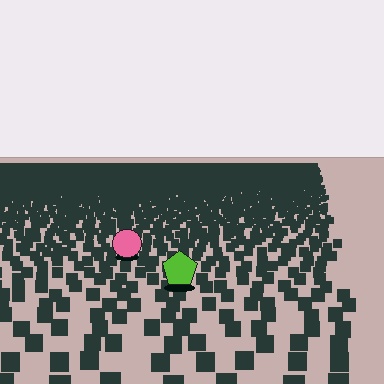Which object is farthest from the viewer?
The pink circle is farthest from the viewer. It appears smaller and the ground texture around it is denser.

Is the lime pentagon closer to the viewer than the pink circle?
Yes. The lime pentagon is closer — you can tell from the texture gradient: the ground texture is coarser near it.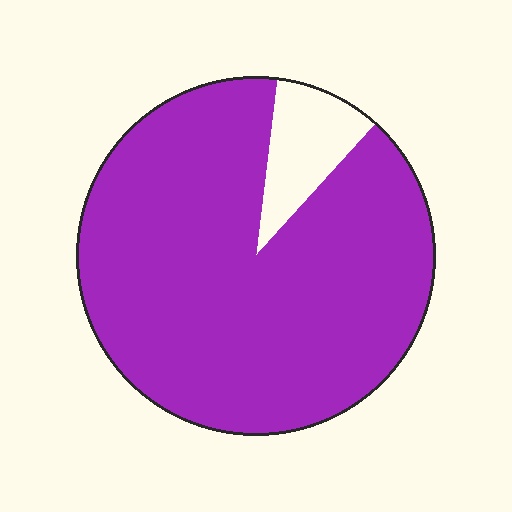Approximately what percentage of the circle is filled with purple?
Approximately 90%.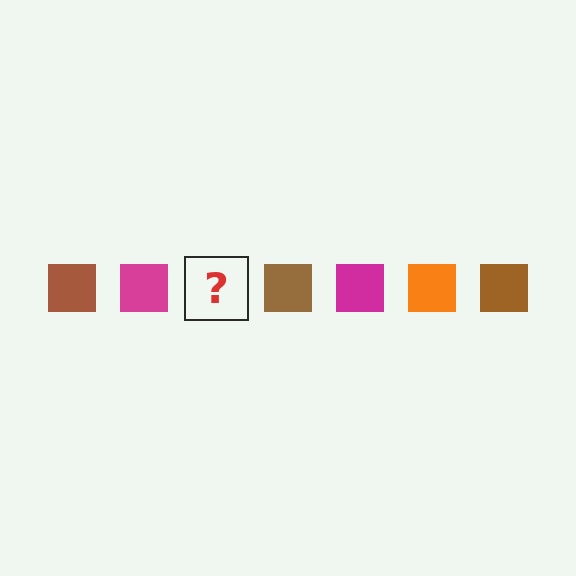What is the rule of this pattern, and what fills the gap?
The rule is that the pattern cycles through brown, magenta, orange squares. The gap should be filled with an orange square.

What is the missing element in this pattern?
The missing element is an orange square.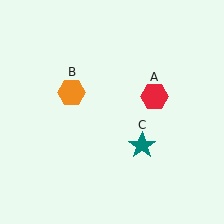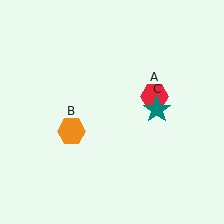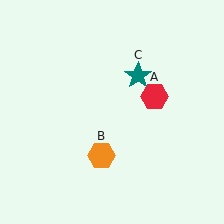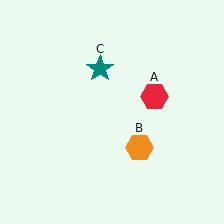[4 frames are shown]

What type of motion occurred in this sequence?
The orange hexagon (object B), teal star (object C) rotated counterclockwise around the center of the scene.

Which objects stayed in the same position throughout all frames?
Red hexagon (object A) remained stationary.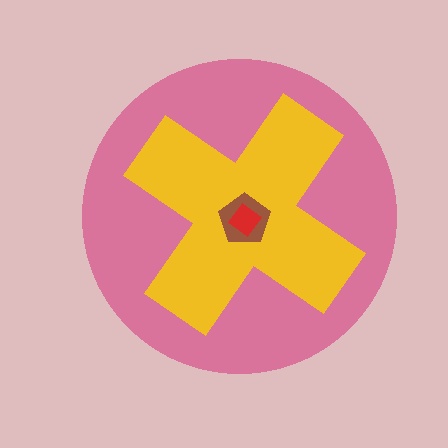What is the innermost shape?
The red diamond.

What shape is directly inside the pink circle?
The yellow cross.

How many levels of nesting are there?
4.